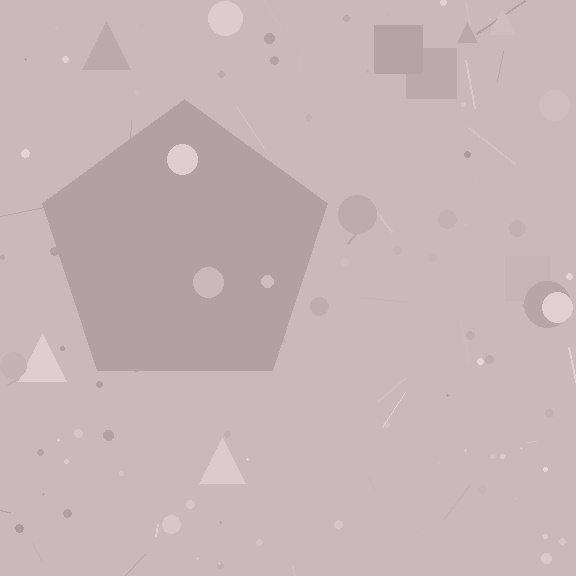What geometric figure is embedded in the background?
A pentagon is embedded in the background.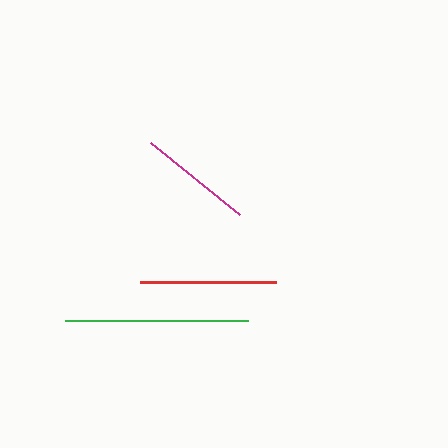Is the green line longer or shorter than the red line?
The green line is longer than the red line.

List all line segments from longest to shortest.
From longest to shortest: green, red, magenta.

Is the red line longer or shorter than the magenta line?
The red line is longer than the magenta line.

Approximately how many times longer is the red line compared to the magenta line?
The red line is approximately 1.2 times the length of the magenta line.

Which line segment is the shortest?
The magenta line is the shortest at approximately 115 pixels.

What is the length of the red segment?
The red segment is approximately 136 pixels long.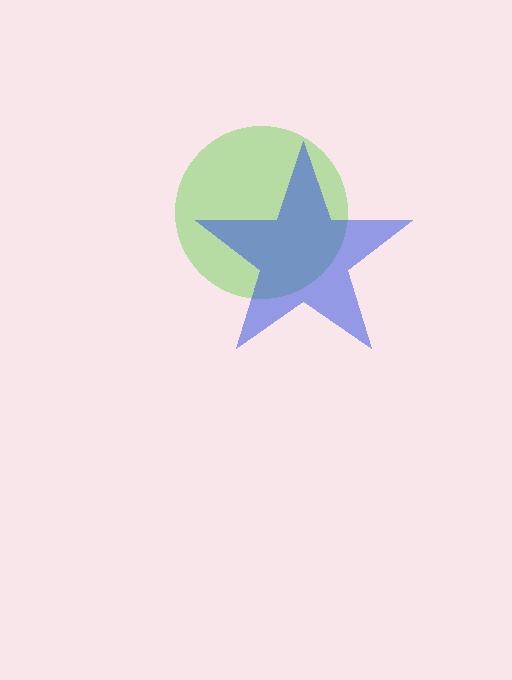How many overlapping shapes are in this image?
There are 2 overlapping shapes in the image.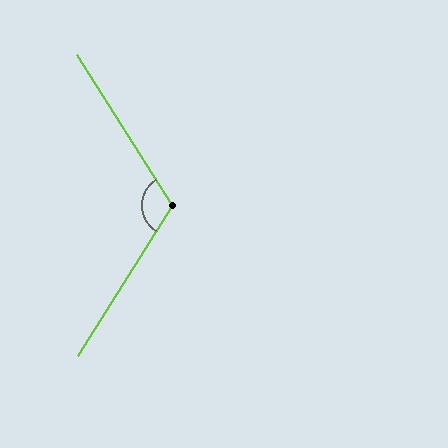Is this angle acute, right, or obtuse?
It is obtuse.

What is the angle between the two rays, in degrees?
Approximately 115 degrees.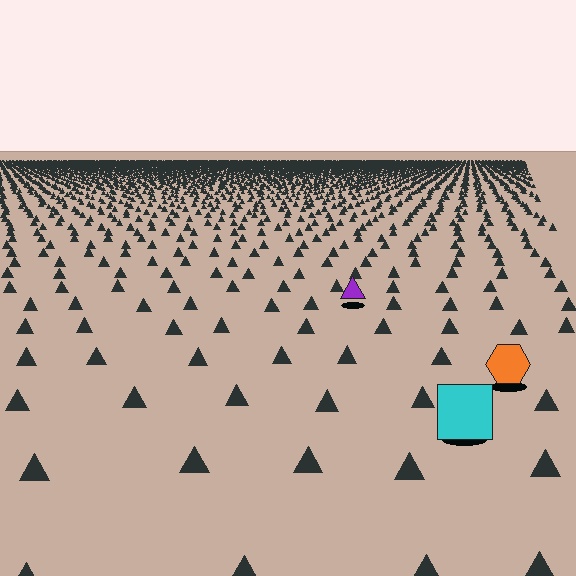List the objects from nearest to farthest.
From nearest to farthest: the cyan square, the orange hexagon, the purple triangle.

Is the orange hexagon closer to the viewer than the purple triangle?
Yes. The orange hexagon is closer — you can tell from the texture gradient: the ground texture is coarser near it.